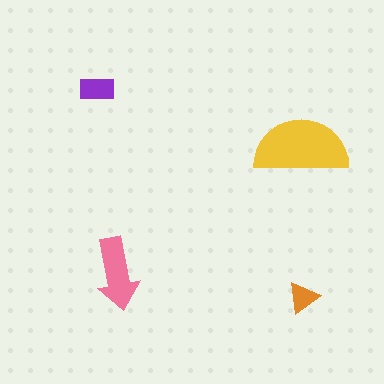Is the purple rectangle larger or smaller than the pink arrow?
Smaller.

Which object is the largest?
The yellow semicircle.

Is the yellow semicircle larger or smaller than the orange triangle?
Larger.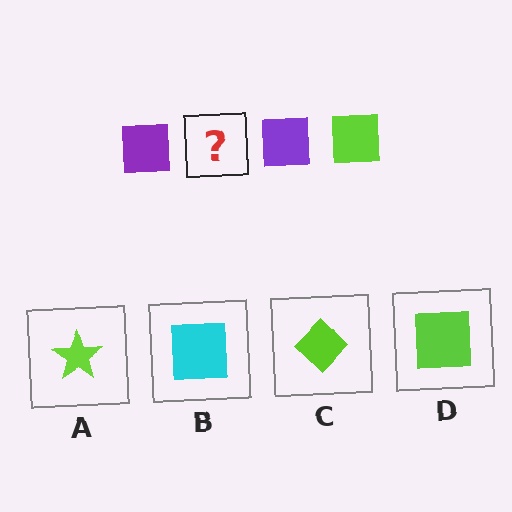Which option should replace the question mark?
Option D.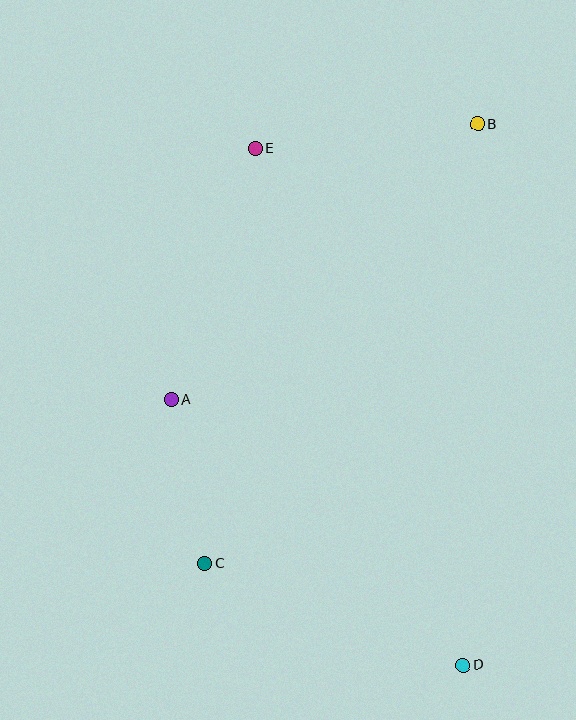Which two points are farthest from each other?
Points D and E are farthest from each other.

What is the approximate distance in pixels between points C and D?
The distance between C and D is approximately 277 pixels.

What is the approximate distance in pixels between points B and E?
The distance between B and E is approximately 224 pixels.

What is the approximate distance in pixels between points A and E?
The distance between A and E is approximately 265 pixels.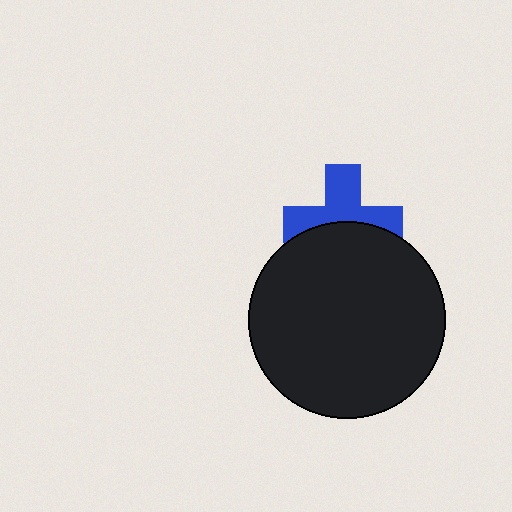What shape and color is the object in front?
The object in front is a black circle.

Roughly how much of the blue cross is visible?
About half of it is visible (roughly 55%).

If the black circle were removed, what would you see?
You would see the complete blue cross.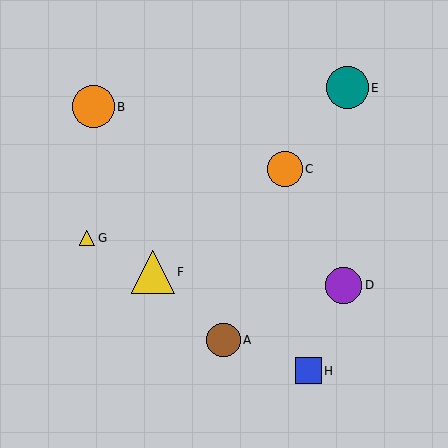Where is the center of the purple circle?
The center of the purple circle is at (344, 285).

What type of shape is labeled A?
Shape A is a brown circle.